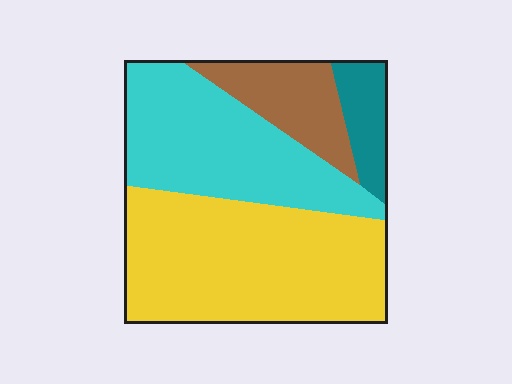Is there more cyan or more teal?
Cyan.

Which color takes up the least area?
Teal, at roughly 10%.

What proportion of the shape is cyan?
Cyan covers around 35% of the shape.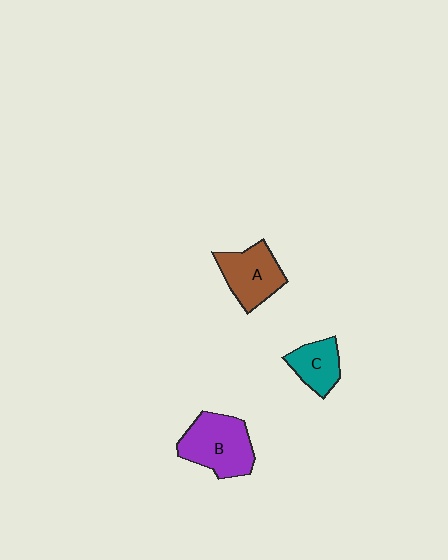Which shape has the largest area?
Shape B (purple).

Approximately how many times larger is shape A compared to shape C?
Approximately 1.4 times.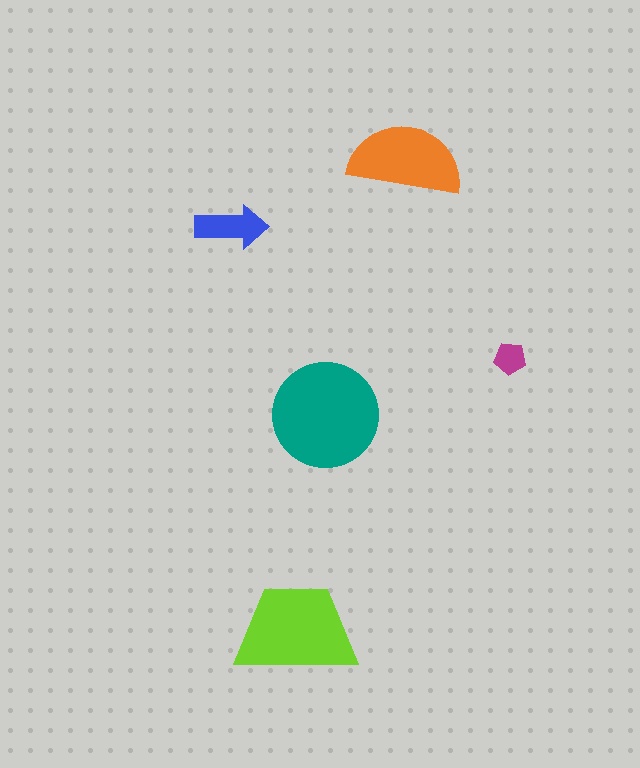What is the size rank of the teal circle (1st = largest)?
1st.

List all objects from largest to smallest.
The teal circle, the lime trapezoid, the orange semicircle, the blue arrow, the magenta pentagon.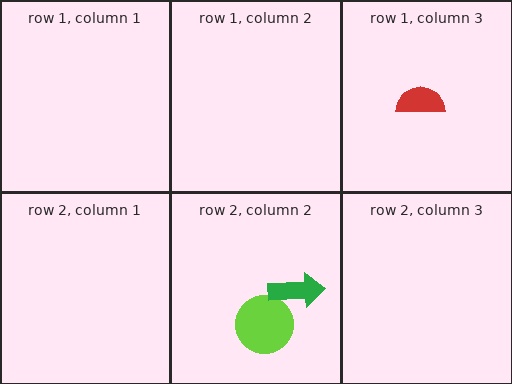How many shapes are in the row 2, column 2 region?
2.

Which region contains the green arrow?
The row 2, column 2 region.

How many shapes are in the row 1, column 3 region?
1.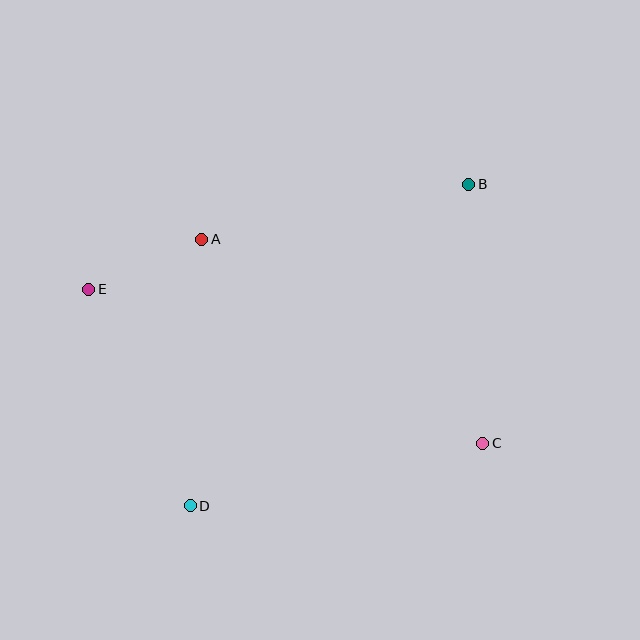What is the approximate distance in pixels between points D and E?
The distance between D and E is approximately 239 pixels.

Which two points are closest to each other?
Points A and E are closest to each other.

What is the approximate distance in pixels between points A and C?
The distance between A and C is approximately 348 pixels.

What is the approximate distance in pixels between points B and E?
The distance between B and E is approximately 395 pixels.